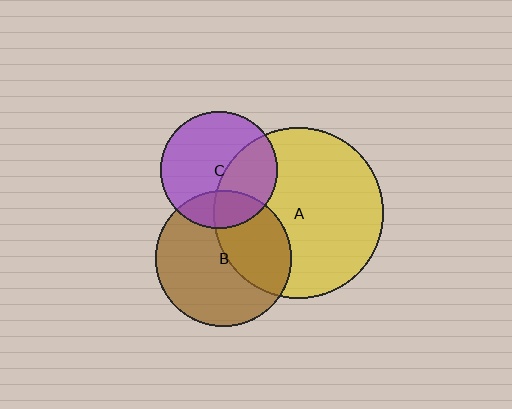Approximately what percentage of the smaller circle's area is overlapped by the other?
Approximately 20%.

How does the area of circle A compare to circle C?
Approximately 2.1 times.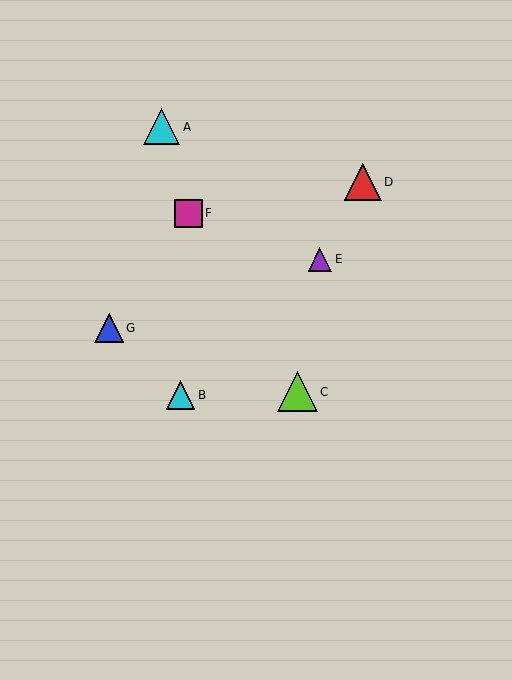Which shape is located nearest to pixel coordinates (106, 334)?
The blue triangle (labeled G) at (109, 328) is nearest to that location.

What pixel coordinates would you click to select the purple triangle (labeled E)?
Click at (320, 259) to select the purple triangle E.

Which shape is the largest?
The lime triangle (labeled C) is the largest.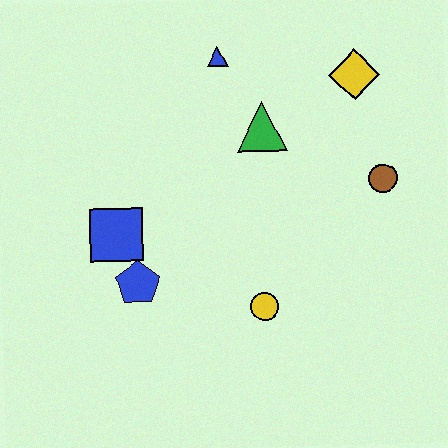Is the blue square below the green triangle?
Yes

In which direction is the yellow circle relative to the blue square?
The yellow circle is to the right of the blue square.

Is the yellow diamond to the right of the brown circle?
No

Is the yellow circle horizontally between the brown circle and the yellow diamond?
No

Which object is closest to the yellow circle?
The blue pentagon is closest to the yellow circle.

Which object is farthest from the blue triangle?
The yellow circle is farthest from the blue triangle.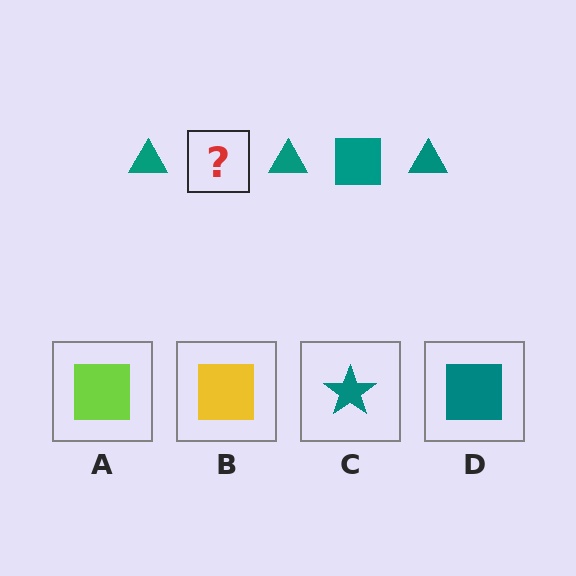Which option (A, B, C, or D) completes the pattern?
D.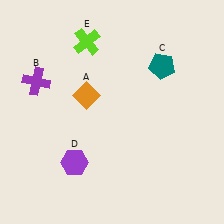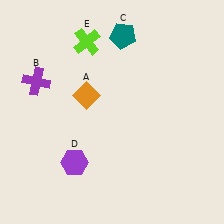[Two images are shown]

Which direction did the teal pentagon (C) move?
The teal pentagon (C) moved left.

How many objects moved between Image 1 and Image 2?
1 object moved between the two images.